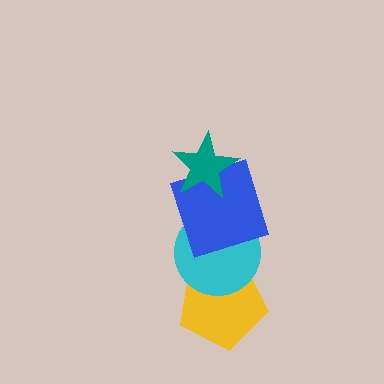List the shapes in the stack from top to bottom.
From top to bottom: the teal star, the blue square, the cyan circle, the yellow pentagon.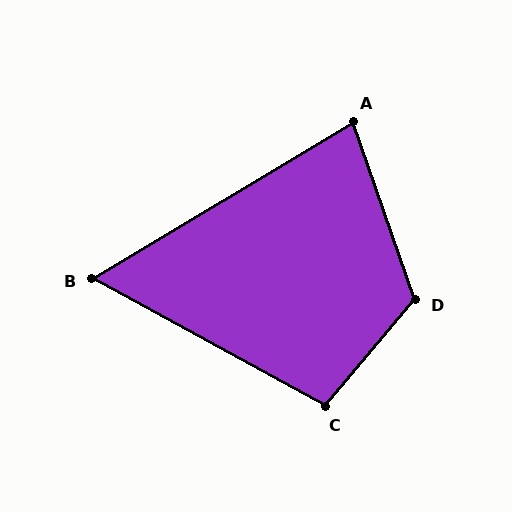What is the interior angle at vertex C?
Approximately 102 degrees (obtuse).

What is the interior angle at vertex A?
Approximately 78 degrees (acute).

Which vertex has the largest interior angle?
D, at approximately 120 degrees.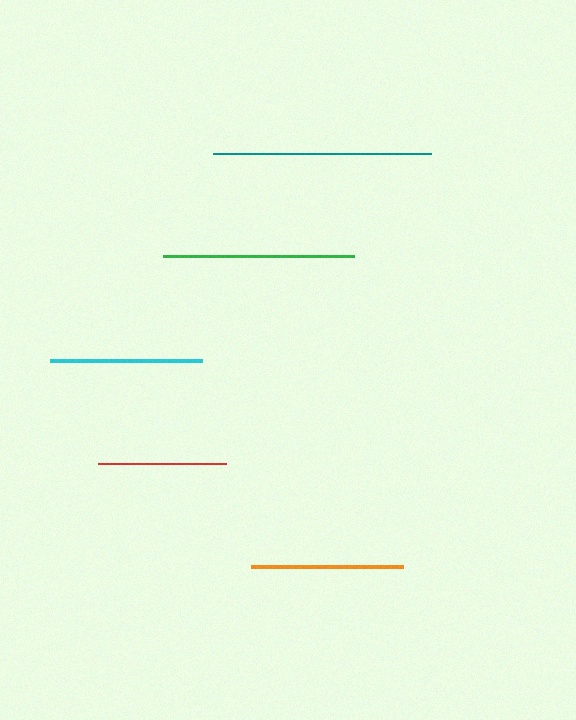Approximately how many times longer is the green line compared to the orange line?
The green line is approximately 1.3 times the length of the orange line.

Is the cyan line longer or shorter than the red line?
The cyan line is longer than the red line.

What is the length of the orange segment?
The orange segment is approximately 153 pixels long.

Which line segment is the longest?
The teal line is the longest at approximately 219 pixels.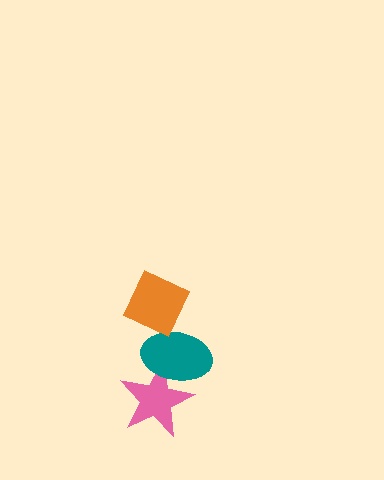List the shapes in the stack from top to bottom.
From top to bottom: the orange diamond, the teal ellipse, the pink star.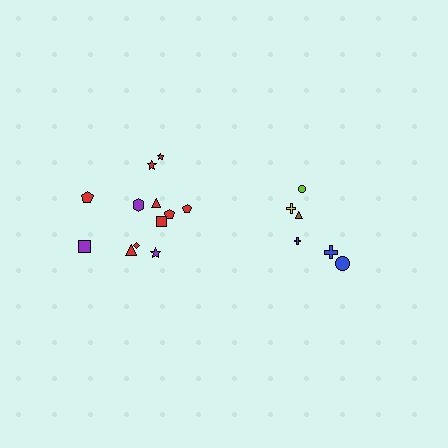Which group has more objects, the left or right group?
The left group.